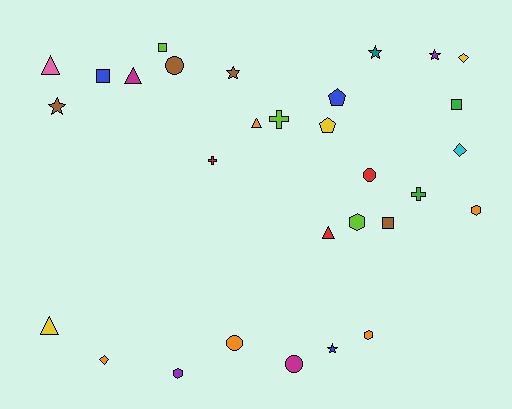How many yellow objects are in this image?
There are 3 yellow objects.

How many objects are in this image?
There are 30 objects.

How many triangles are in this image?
There are 5 triangles.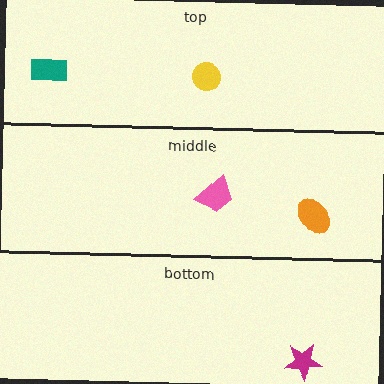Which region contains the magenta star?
The bottom region.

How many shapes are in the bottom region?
1.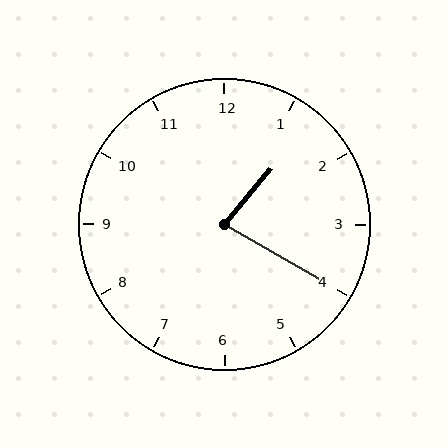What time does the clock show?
1:20.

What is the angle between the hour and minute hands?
Approximately 80 degrees.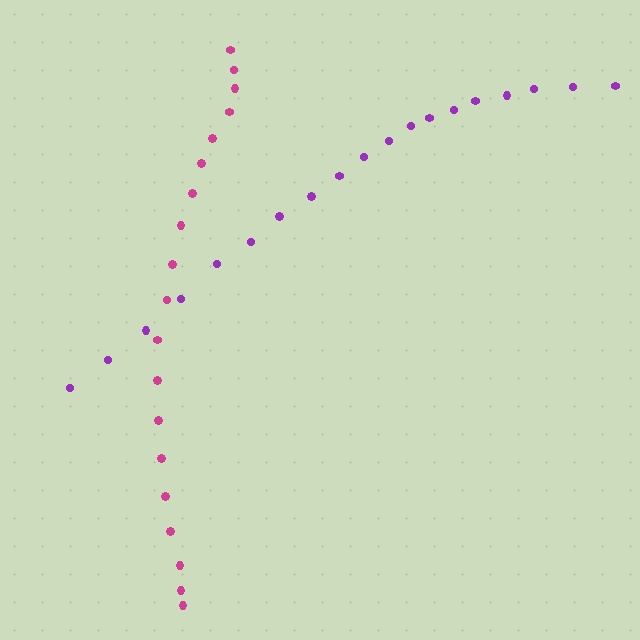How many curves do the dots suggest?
There are 2 distinct paths.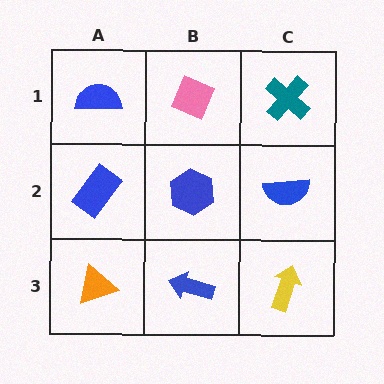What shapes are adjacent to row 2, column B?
A pink diamond (row 1, column B), a blue arrow (row 3, column B), a blue rectangle (row 2, column A), a blue semicircle (row 2, column C).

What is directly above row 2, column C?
A teal cross.